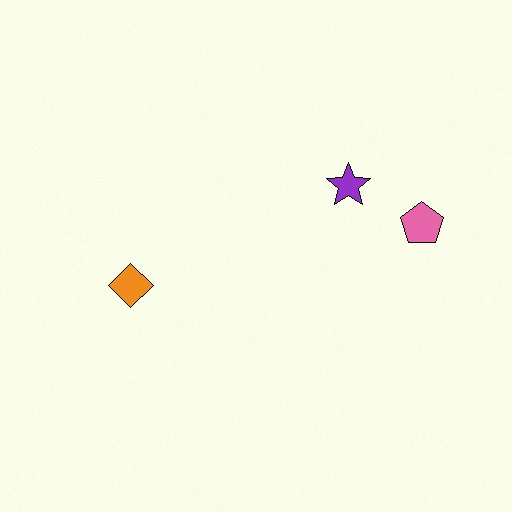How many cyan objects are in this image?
There are no cyan objects.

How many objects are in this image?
There are 3 objects.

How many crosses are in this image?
There are no crosses.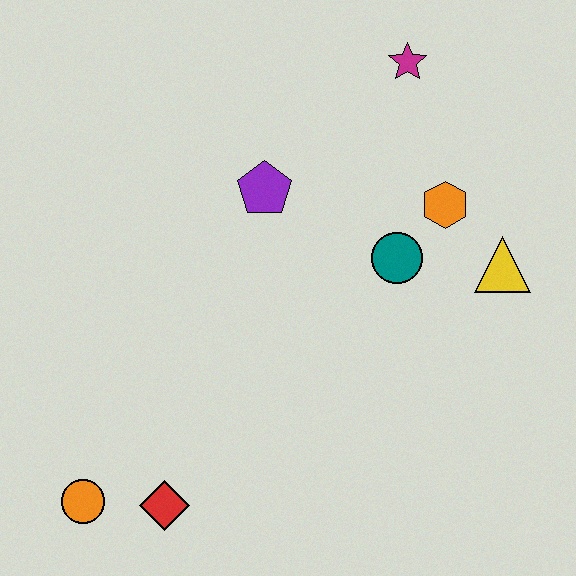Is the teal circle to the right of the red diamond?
Yes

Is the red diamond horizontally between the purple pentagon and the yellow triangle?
No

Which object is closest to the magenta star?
The orange hexagon is closest to the magenta star.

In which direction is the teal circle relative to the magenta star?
The teal circle is below the magenta star.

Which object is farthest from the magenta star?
The orange circle is farthest from the magenta star.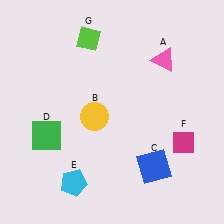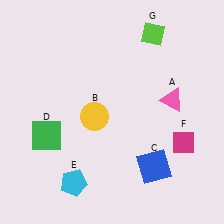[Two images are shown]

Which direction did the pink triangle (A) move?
The pink triangle (A) moved down.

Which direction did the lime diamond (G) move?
The lime diamond (G) moved right.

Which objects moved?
The objects that moved are: the pink triangle (A), the lime diamond (G).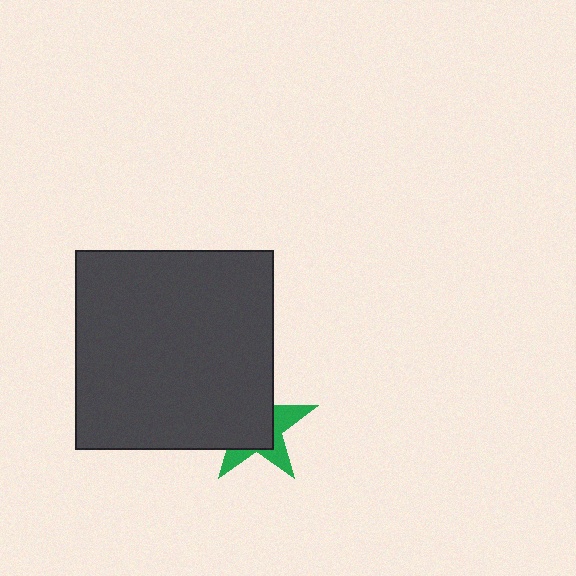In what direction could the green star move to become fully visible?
The green star could move toward the lower-right. That would shift it out from behind the dark gray rectangle entirely.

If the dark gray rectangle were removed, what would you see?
You would see the complete green star.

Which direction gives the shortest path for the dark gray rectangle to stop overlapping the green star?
Moving toward the upper-left gives the shortest separation.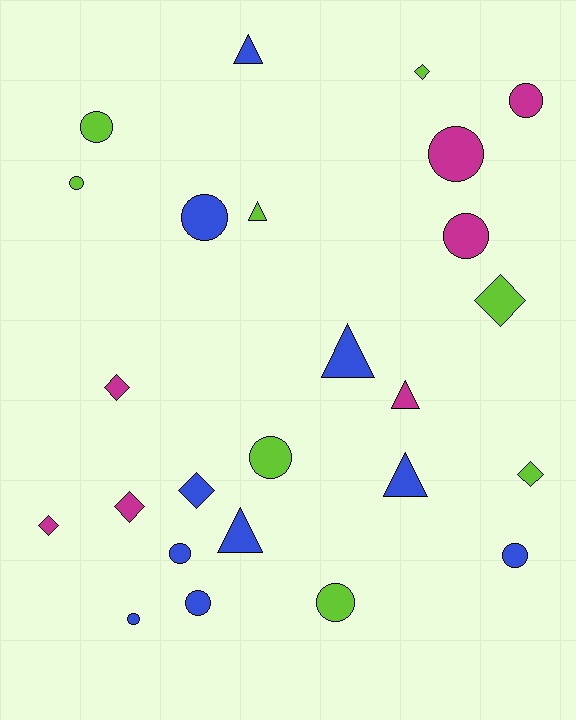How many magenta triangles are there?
There is 1 magenta triangle.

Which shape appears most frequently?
Circle, with 12 objects.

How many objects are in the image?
There are 25 objects.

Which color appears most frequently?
Blue, with 10 objects.